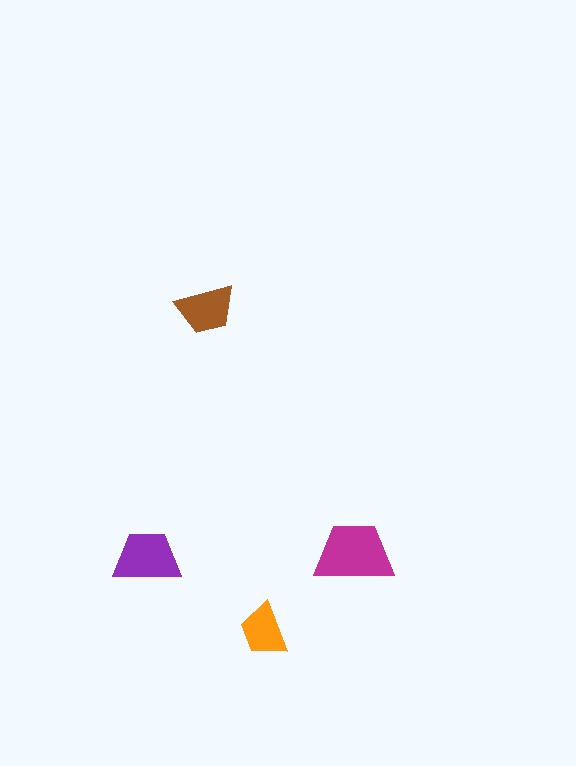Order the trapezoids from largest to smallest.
the magenta one, the purple one, the brown one, the orange one.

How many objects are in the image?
There are 4 objects in the image.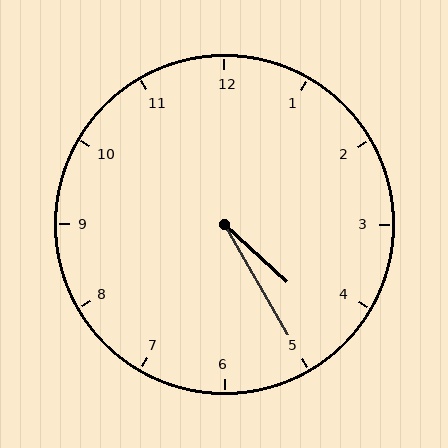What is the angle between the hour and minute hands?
Approximately 18 degrees.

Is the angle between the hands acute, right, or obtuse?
It is acute.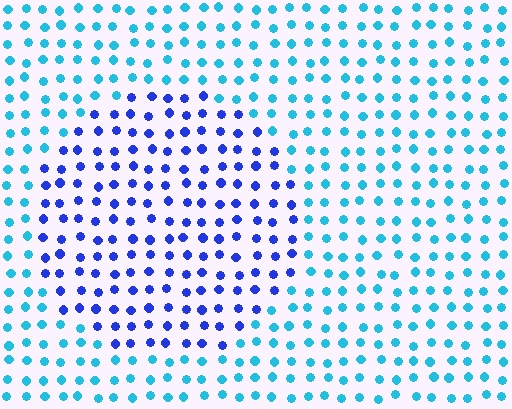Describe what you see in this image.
The image is filled with small cyan elements in a uniform arrangement. A circle-shaped region is visible where the elements are tinted to a slightly different hue, forming a subtle color boundary.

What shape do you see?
I see a circle.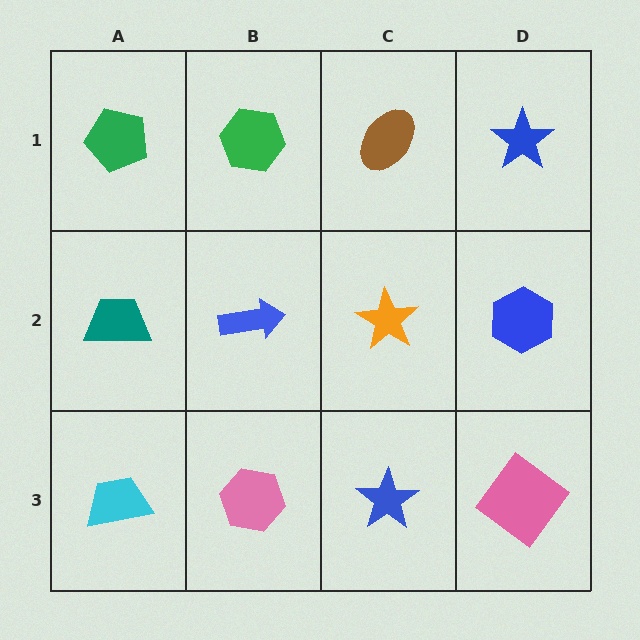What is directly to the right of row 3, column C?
A pink diamond.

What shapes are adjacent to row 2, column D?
A blue star (row 1, column D), a pink diamond (row 3, column D), an orange star (row 2, column C).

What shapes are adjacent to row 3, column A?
A teal trapezoid (row 2, column A), a pink hexagon (row 3, column B).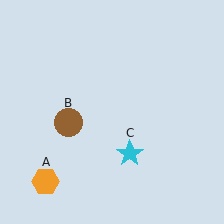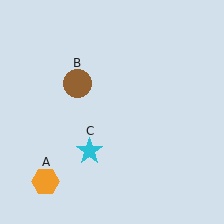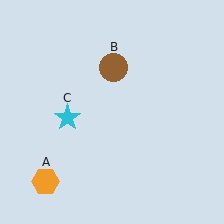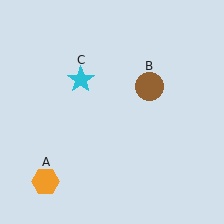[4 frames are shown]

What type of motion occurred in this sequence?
The brown circle (object B), cyan star (object C) rotated clockwise around the center of the scene.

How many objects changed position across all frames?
2 objects changed position: brown circle (object B), cyan star (object C).